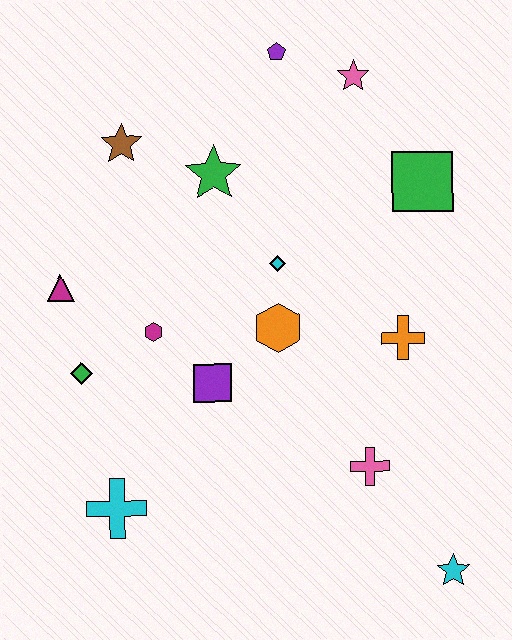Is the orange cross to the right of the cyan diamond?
Yes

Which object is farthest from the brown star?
The cyan star is farthest from the brown star.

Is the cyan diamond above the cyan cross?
Yes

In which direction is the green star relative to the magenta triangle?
The green star is to the right of the magenta triangle.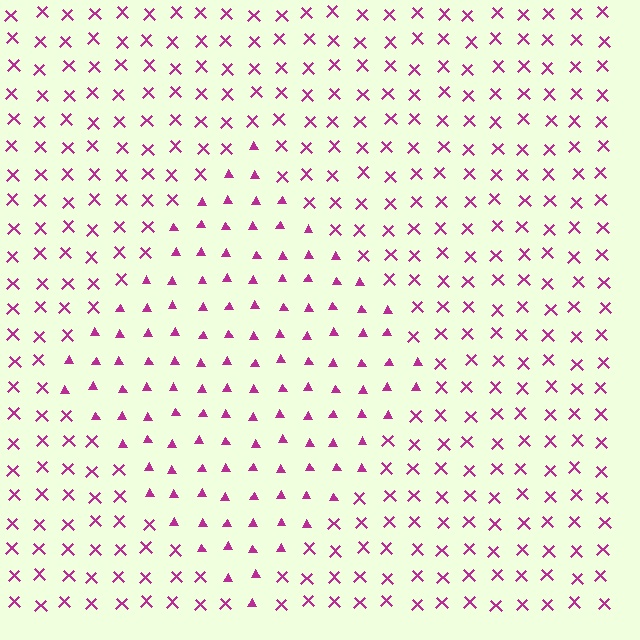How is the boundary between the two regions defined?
The boundary is defined by a change in element shape: triangles inside vs. X marks outside. All elements share the same color and spacing.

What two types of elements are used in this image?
The image uses triangles inside the diamond region and X marks outside it.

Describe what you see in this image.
The image is filled with small magenta elements arranged in a uniform grid. A diamond-shaped region contains triangles, while the surrounding area contains X marks. The boundary is defined purely by the change in element shape.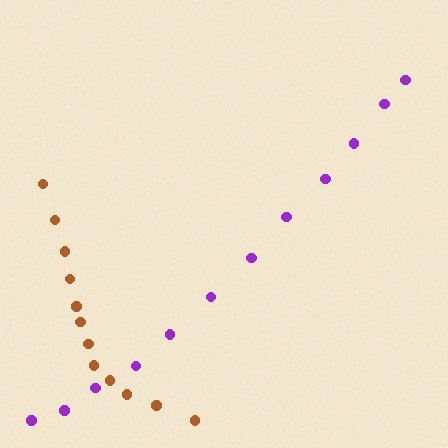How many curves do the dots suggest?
There are 2 distinct paths.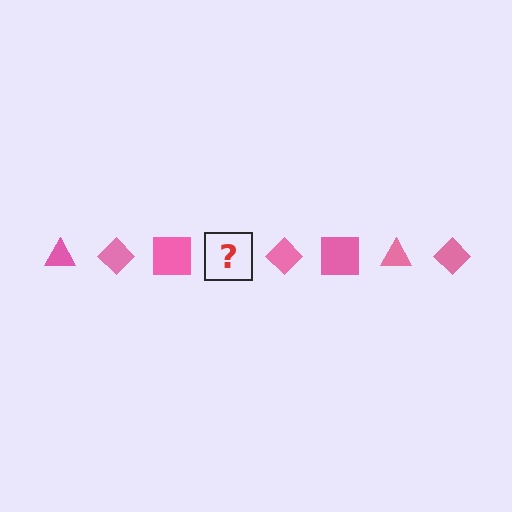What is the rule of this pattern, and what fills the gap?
The rule is that the pattern cycles through triangle, diamond, square shapes in pink. The gap should be filled with a pink triangle.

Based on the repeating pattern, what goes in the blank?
The blank should be a pink triangle.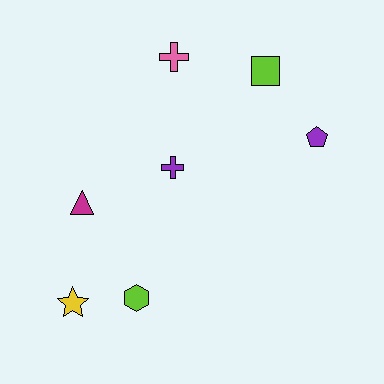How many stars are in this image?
There is 1 star.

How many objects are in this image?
There are 7 objects.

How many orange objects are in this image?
There are no orange objects.